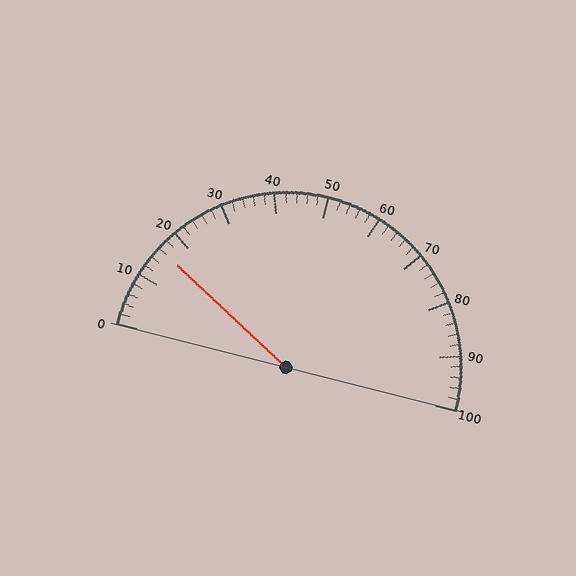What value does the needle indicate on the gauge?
The needle indicates approximately 16.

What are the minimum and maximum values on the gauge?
The gauge ranges from 0 to 100.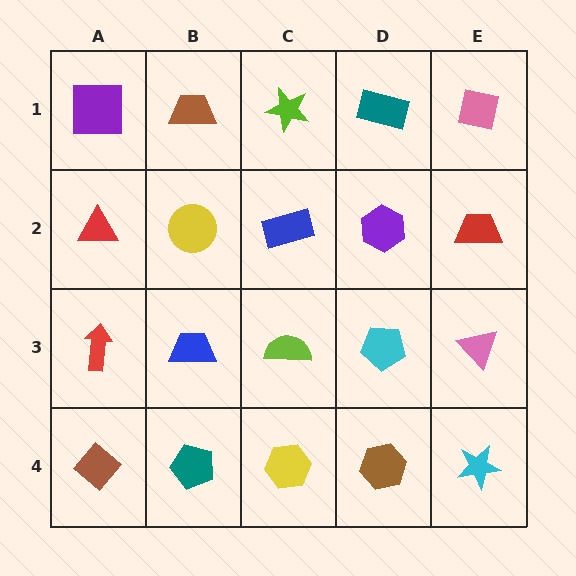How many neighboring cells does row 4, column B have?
3.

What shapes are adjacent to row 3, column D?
A purple hexagon (row 2, column D), a brown hexagon (row 4, column D), a lime semicircle (row 3, column C), a pink triangle (row 3, column E).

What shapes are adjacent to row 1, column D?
A purple hexagon (row 2, column D), a lime star (row 1, column C), a pink square (row 1, column E).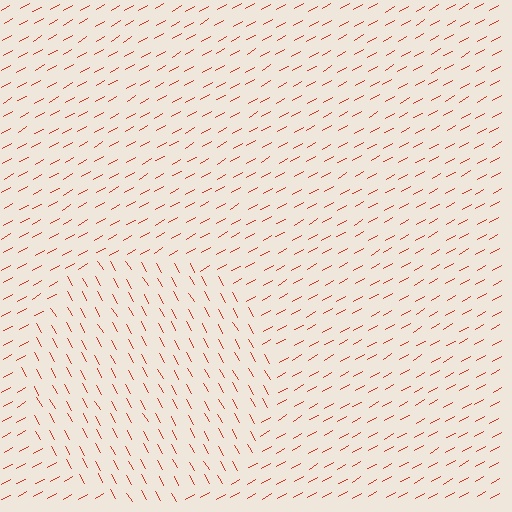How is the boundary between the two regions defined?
The boundary is defined purely by a change in line orientation (approximately 89 degrees difference). All lines are the same color and thickness.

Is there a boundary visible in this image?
Yes, there is a texture boundary formed by a change in line orientation.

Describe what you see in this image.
The image is filled with small red line segments. A circle region in the image has lines oriented differently from the surrounding lines, creating a visible texture boundary.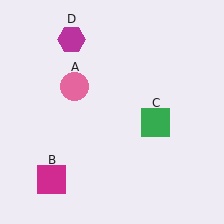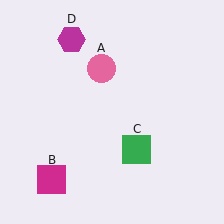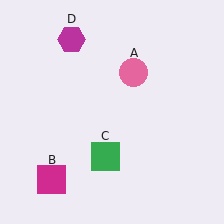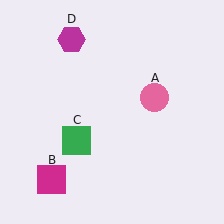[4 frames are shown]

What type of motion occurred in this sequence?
The pink circle (object A), green square (object C) rotated clockwise around the center of the scene.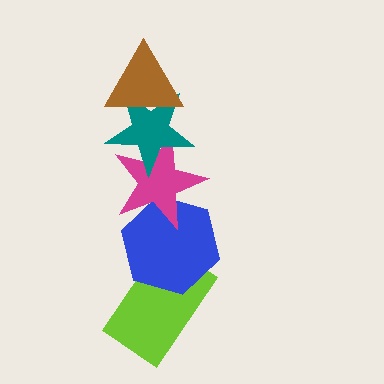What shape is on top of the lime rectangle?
The blue hexagon is on top of the lime rectangle.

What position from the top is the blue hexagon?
The blue hexagon is 4th from the top.